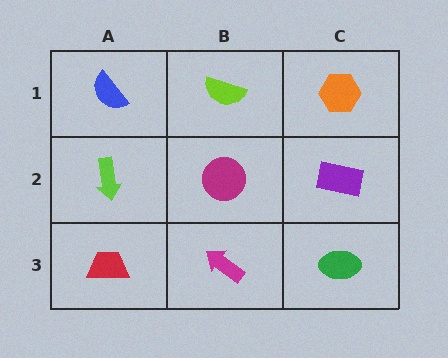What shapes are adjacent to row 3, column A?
A lime arrow (row 2, column A), a magenta arrow (row 3, column B).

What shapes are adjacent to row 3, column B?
A magenta circle (row 2, column B), a red trapezoid (row 3, column A), a green ellipse (row 3, column C).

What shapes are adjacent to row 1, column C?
A purple rectangle (row 2, column C), a lime semicircle (row 1, column B).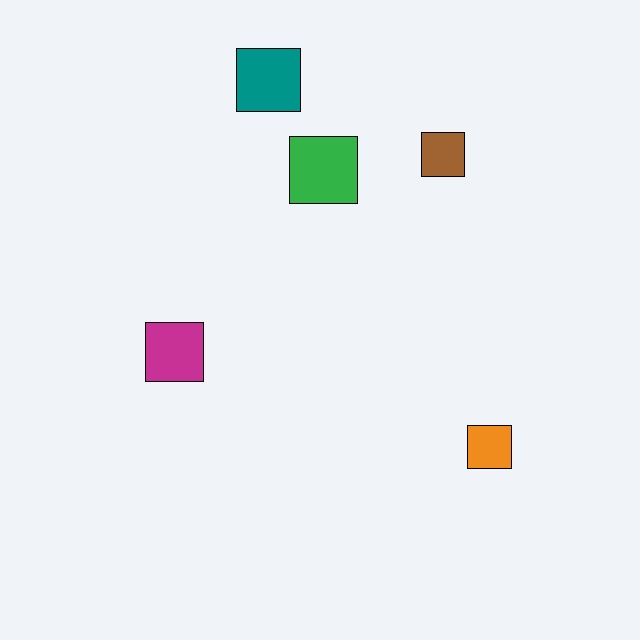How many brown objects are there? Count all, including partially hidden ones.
There is 1 brown object.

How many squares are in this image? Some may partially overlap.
There are 5 squares.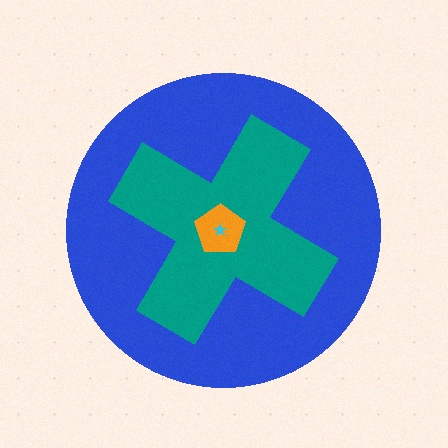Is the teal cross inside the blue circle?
Yes.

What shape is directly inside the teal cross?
The orange pentagon.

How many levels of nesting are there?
4.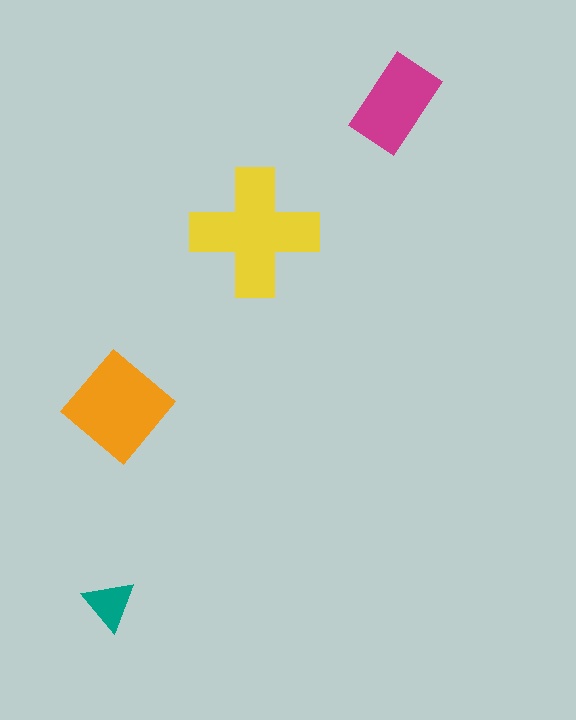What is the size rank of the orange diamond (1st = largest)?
2nd.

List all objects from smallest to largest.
The teal triangle, the magenta rectangle, the orange diamond, the yellow cross.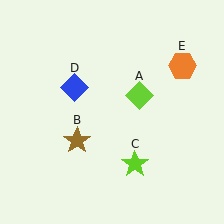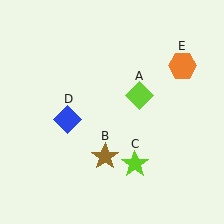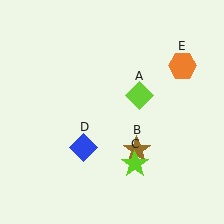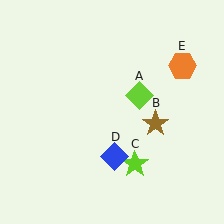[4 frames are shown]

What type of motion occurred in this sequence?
The brown star (object B), blue diamond (object D) rotated counterclockwise around the center of the scene.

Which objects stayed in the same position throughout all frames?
Lime diamond (object A) and lime star (object C) and orange hexagon (object E) remained stationary.